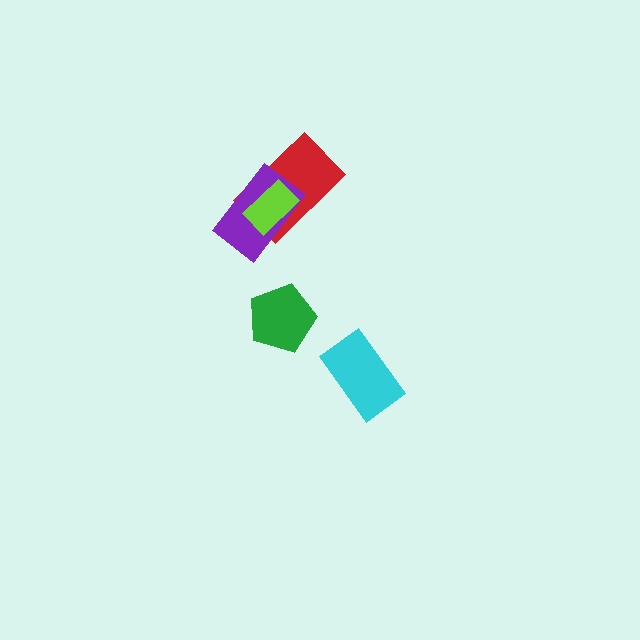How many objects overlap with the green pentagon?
0 objects overlap with the green pentagon.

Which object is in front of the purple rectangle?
The lime rectangle is in front of the purple rectangle.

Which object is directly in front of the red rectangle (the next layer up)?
The purple rectangle is directly in front of the red rectangle.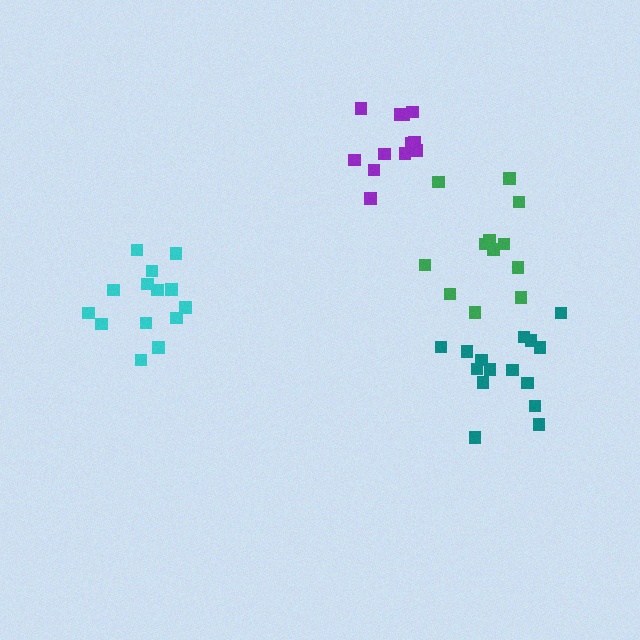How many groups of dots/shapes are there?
There are 4 groups.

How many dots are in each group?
Group 1: 15 dots, Group 2: 14 dots, Group 3: 12 dots, Group 4: 12 dots (53 total).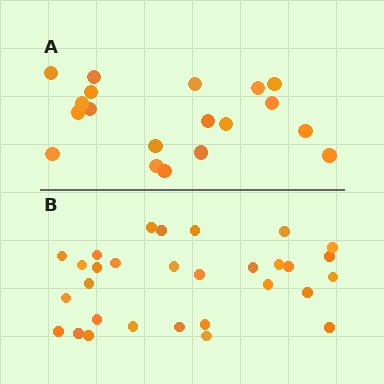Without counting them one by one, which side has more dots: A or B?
Region B (the bottom region) has more dots.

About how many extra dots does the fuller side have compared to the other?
Region B has roughly 12 or so more dots than region A.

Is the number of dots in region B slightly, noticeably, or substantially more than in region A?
Region B has substantially more. The ratio is roughly 1.6 to 1.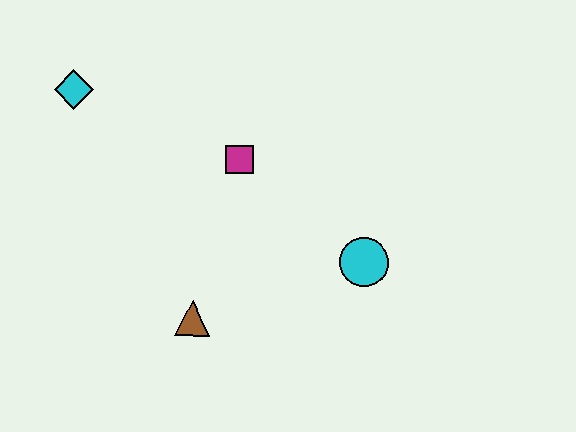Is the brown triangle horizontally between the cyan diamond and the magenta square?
Yes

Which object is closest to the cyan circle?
The magenta square is closest to the cyan circle.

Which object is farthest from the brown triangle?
The cyan diamond is farthest from the brown triangle.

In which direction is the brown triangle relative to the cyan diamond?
The brown triangle is below the cyan diamond.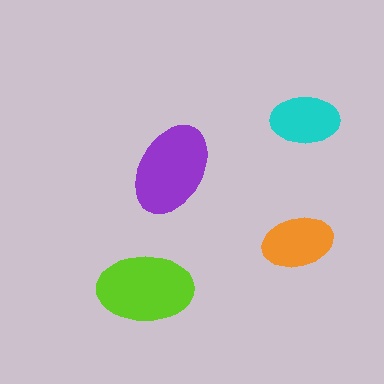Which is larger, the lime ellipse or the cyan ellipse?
The lime one.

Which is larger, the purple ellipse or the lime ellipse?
The lime one.